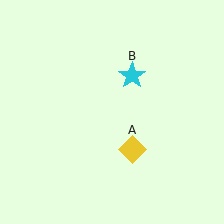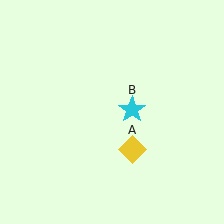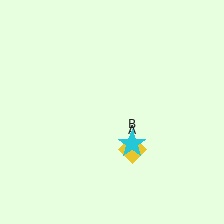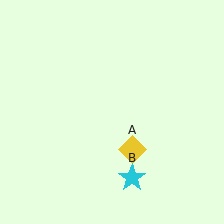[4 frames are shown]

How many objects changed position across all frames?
1 object changed position: cyan star (object B).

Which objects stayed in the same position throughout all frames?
Yellow diamond (object A) remained stationary.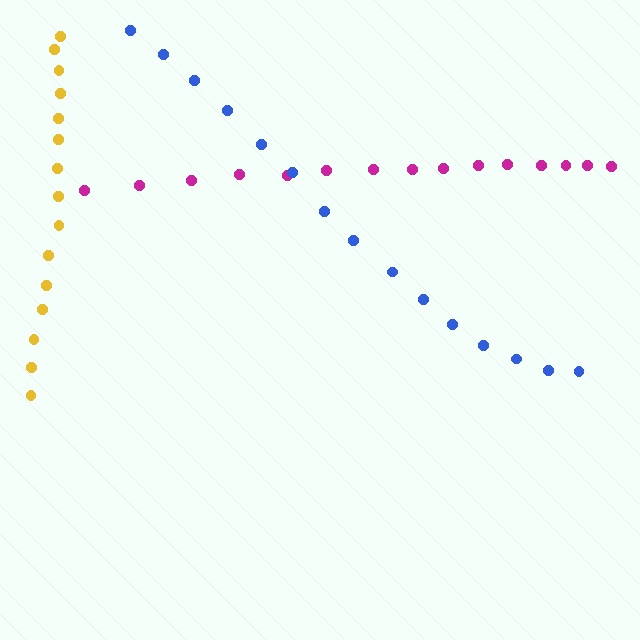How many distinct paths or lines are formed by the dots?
There are 3 distinct paths.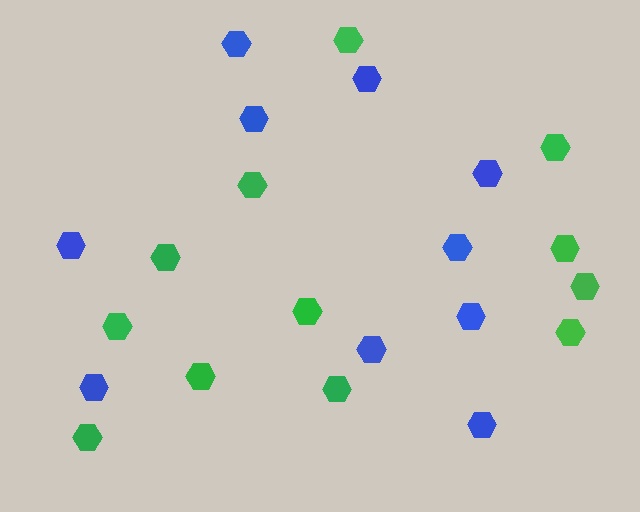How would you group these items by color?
There are 2 groups: one group of green hexagons (12) and one group of blue hexagons (10).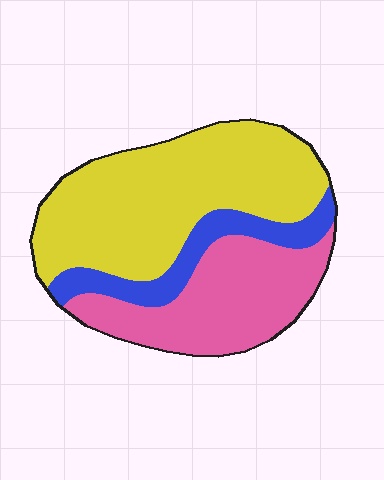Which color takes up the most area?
Yellow, at roughly 55%.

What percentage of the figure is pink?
Pink takes up about one third (1/3) of the figure.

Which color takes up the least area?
Blue, at roughly 15%.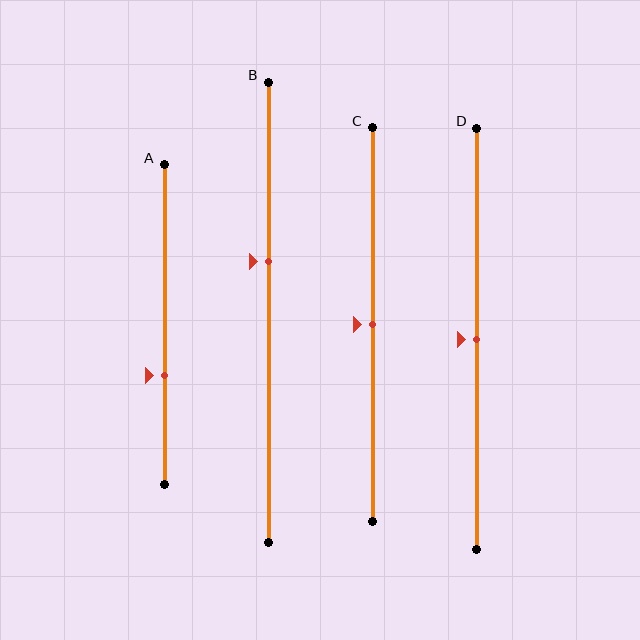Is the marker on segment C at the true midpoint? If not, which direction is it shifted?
Yes, the marker on segment C is at the true midpoint.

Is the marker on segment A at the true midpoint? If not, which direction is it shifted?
No, the marker on segment A is shifted downward by about 16% of the segment length.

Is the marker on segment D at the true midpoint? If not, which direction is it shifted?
Yes, the marker on segment D is at the true midpoint.